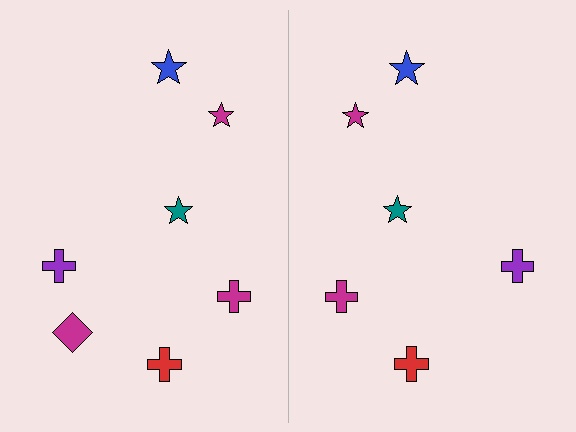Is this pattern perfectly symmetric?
No, the pattern is not perfectly symmetric. A magenta diamond is missing from the right side.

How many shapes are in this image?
There are 13 shapes in this image.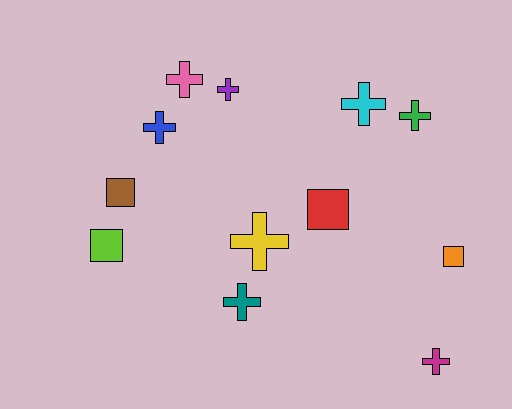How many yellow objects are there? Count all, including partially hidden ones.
There is 1 yellow object.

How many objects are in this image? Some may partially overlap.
There are 12 objects.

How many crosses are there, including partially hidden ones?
There are 8 crosses.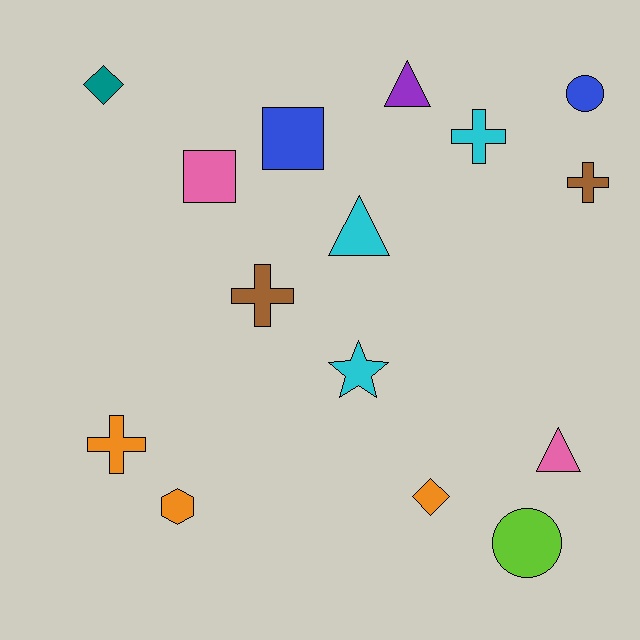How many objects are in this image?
There are 15 objects.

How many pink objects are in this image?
There are 2 pink objects.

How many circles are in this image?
There are 2 circles.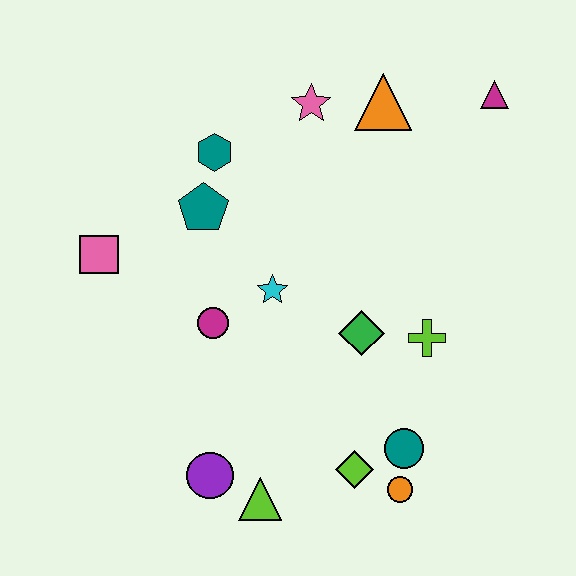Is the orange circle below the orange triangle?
Yes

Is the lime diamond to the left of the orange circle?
Yes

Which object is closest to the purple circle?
The lime triangle is closest to the purple circle.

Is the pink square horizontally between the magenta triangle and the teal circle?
No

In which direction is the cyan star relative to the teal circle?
The cyan star is above the teal circle.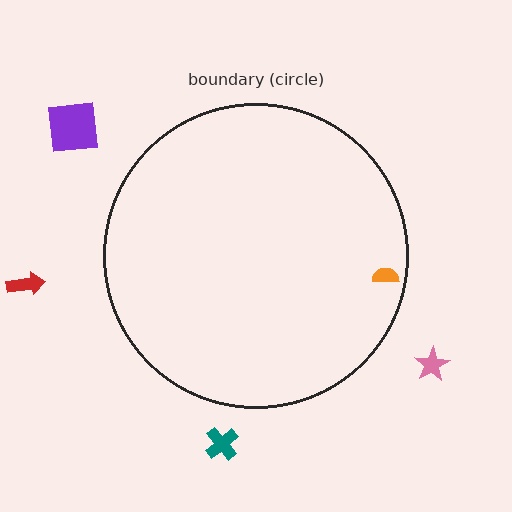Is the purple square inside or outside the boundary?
Outside.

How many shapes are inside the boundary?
1 inside, 4 outside.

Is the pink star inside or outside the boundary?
Outside.